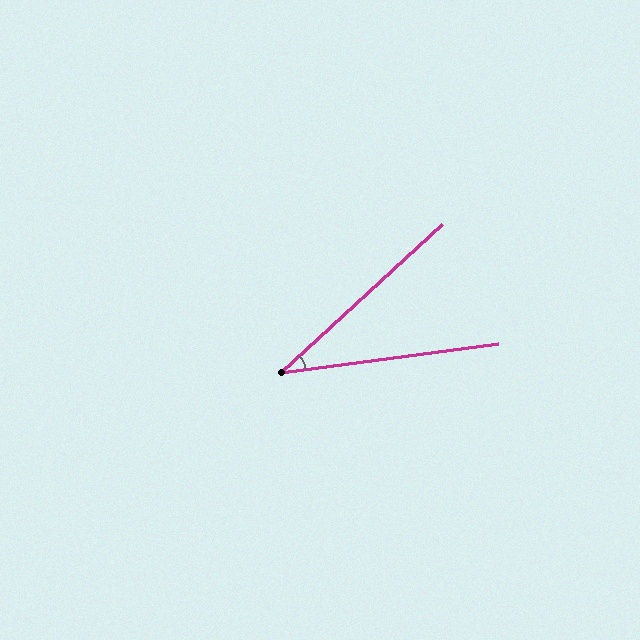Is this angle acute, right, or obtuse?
It is acute.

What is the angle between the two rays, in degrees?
Approximately 35 degrees.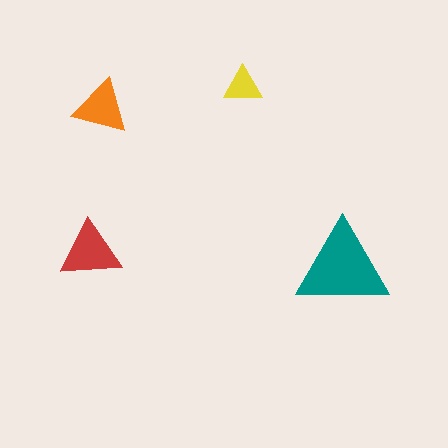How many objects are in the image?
There are 4 objects in the image.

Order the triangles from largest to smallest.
the teal one, the red one, the orange one, the yellow one.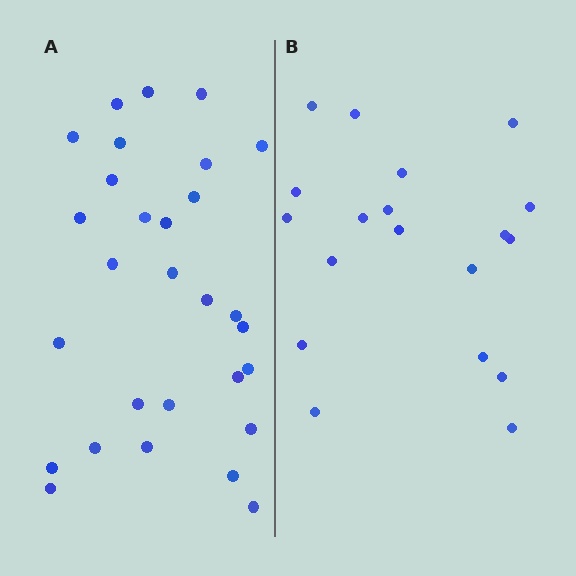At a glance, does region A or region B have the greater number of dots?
Region A (the left region) has more dots.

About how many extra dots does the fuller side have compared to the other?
Region A has roughly 10 or so more dots than region B.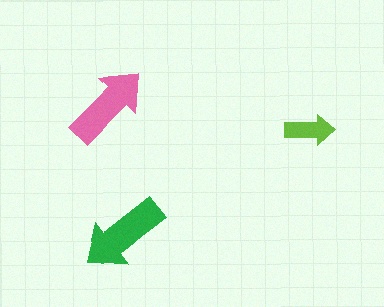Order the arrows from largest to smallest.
the green one, the pink one, the lime one.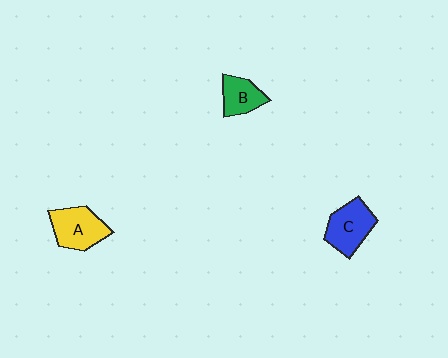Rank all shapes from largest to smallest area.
From largest to smallest: A (yellow), C (blue), B (green).